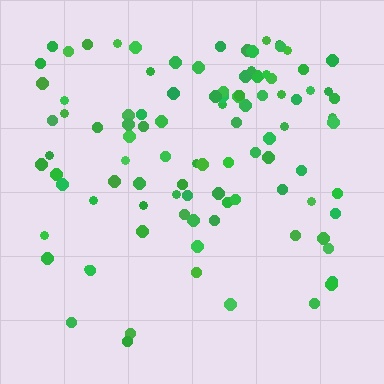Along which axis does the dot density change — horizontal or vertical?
Vertical.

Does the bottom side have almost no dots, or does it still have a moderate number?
Still a moderate number, just noticeably fewer than the top.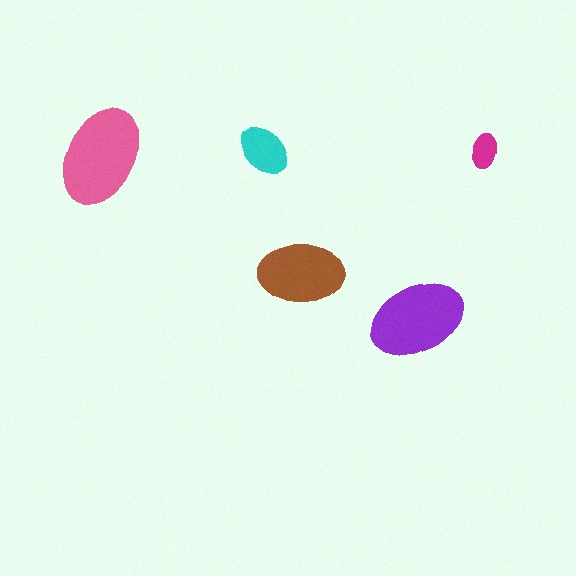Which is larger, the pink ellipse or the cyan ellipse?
The pink one.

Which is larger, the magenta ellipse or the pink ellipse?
The pink one.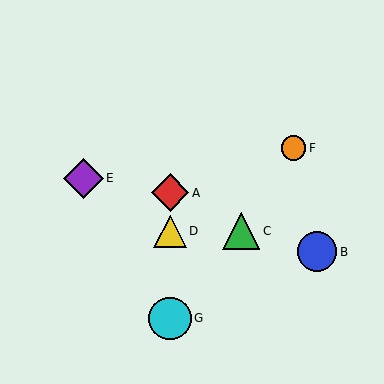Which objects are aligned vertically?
Objects A, D, G are aligned vertically.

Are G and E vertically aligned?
No, G is at x≈170 and E is at x≈83.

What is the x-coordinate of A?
Object A is at x≈170.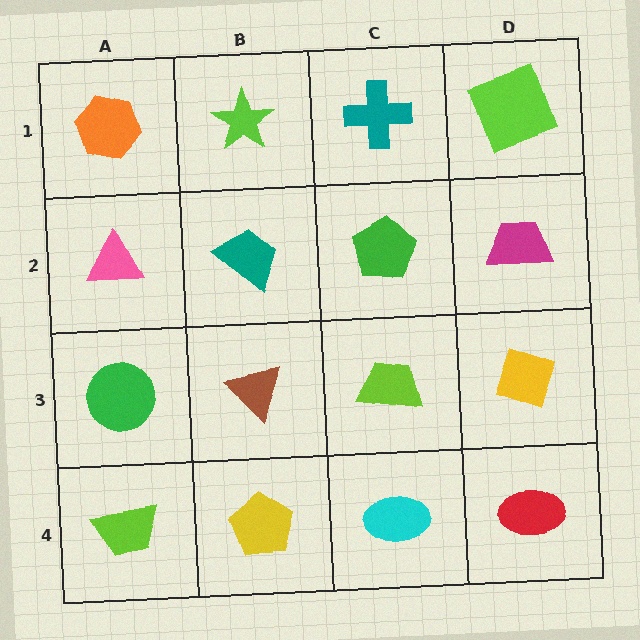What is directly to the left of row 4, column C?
A yellow pentagon.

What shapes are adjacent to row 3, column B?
A teal trapezoid (row 2, column B), a yellow pentagon (row 4, column B), a green circle (row 3, column A), a lime trapezoid (row 3, column C).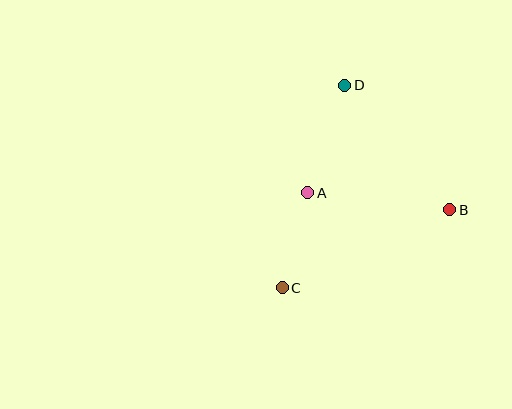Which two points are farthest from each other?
Points C and D are farthest from each other.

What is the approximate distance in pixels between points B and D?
The distance between B and D is approximately 163 pixels.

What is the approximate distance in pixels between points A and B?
The distance between A and B is approximately 143 pixels.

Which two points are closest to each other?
Points A and C are closest to each other.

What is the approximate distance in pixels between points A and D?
The distance between A and D is approximately 114 pixels.